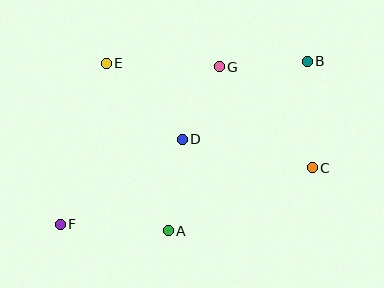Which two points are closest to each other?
Points D and G are closest to each other.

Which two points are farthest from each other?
Points B and F are farthest from each other.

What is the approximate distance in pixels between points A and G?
The distance between A and G is approximately 172 pixels.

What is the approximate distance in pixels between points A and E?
The distance between A and E is approximately 178 pixels.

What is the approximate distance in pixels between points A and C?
The distance between A and C is approximately 157 pixels.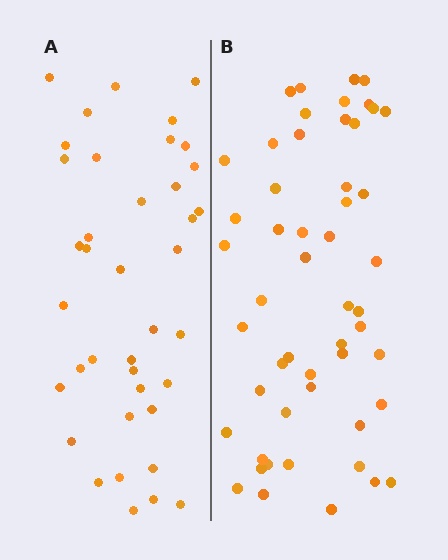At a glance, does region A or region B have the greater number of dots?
Region B (the right region) has more dots.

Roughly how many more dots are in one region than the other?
Region B has approximately 15 more dots than region A.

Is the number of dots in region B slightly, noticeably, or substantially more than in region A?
Region B has noticeably more, but not dramatically so. The ratio is roughly 1.3 to 1.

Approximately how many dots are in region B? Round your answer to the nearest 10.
About 50 dots. (The exact count is 52, which rounds to 50.)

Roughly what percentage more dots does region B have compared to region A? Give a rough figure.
About 35% more.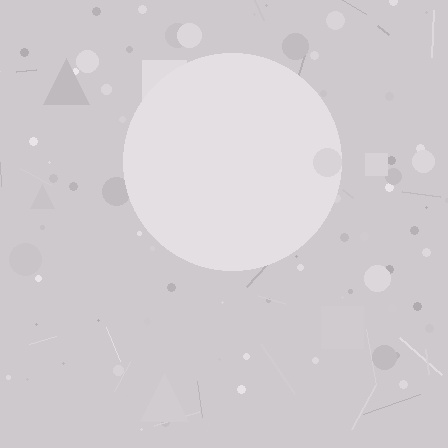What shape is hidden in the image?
A circle is hidden in the image.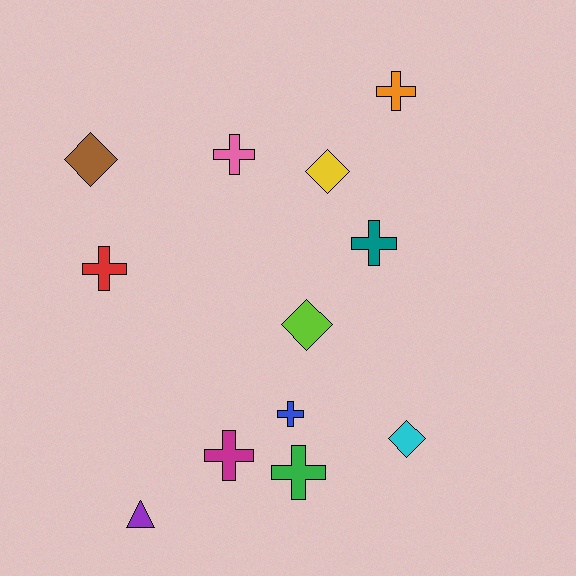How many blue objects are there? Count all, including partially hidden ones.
There is 1 blue object.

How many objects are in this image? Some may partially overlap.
There are 12 objects.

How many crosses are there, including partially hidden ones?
There are 7 crosses.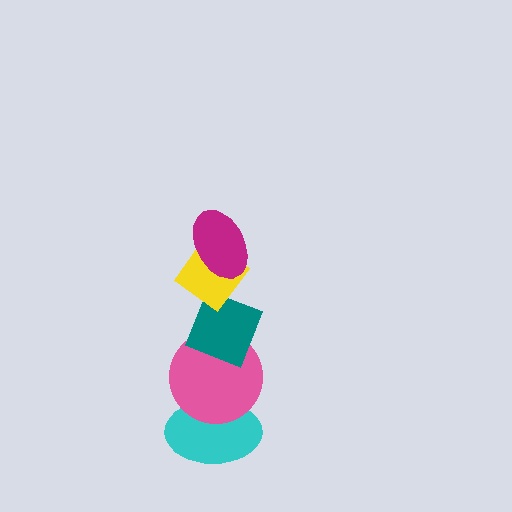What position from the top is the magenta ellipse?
The magenta ellipse is 1st from the top.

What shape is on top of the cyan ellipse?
The pink circle is on top of the cyan ellipse.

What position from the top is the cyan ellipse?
The cyan ellipse is 5th from the top.